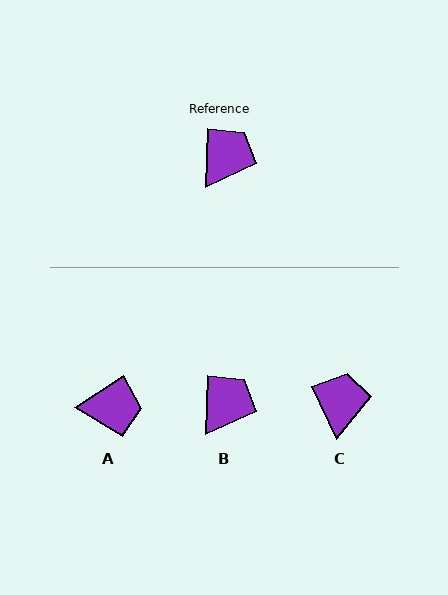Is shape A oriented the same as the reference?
No, it is off by about 55 degrees.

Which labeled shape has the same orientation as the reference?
B.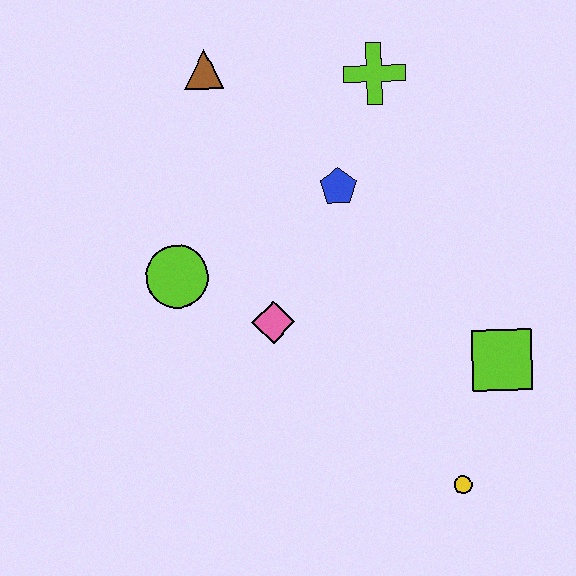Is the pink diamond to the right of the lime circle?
Yes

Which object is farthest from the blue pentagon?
The yellow circle is farthest from the blue pentagon.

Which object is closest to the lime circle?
The pink diamond is closest to the lime circle.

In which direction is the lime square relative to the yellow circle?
The lime square is above the yellow circle.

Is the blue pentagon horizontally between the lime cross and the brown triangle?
Yes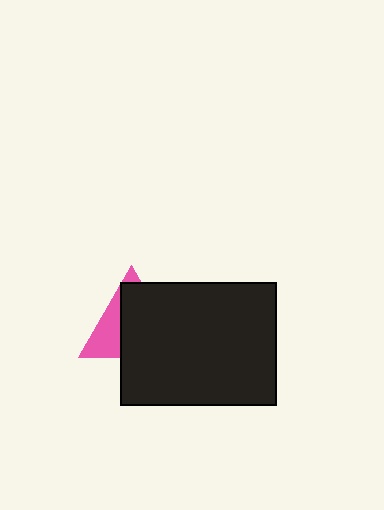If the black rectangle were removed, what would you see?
You would see the complete pink triangle.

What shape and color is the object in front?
The object in front is a black rectangle.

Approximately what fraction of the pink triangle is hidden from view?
Roughly 67% of the pink triangle is hidden behind the black rectangle.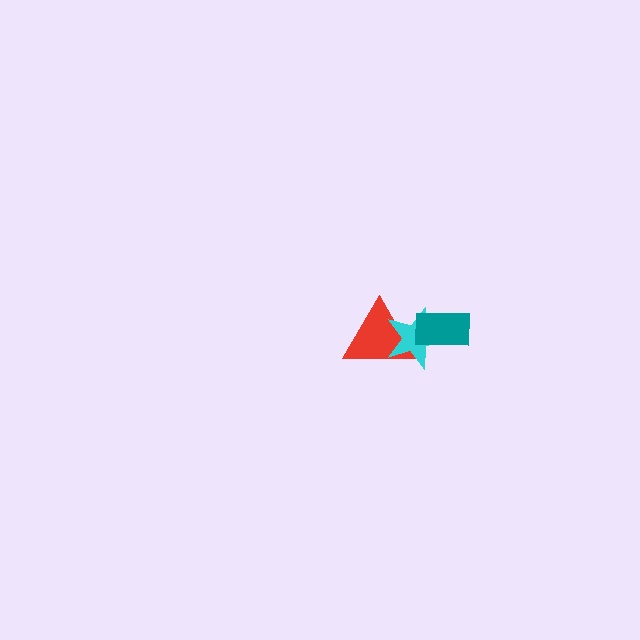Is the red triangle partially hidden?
Yes, it is partially covered by another shape.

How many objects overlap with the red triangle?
1 object overlaps with the red triangle.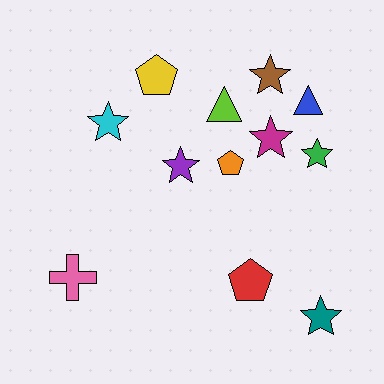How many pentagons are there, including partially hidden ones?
There are 3 pentagons.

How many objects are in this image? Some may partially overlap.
There are 12 objects.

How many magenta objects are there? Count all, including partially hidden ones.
There is 1 magenta object.